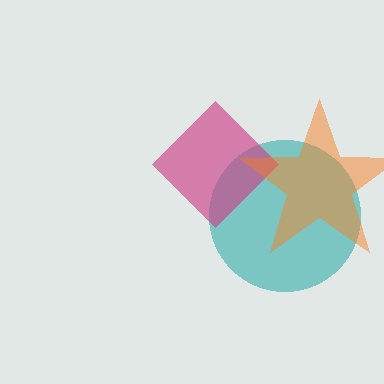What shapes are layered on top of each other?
The layered shapes are: a teal circle, a magenta diamond, an orange star.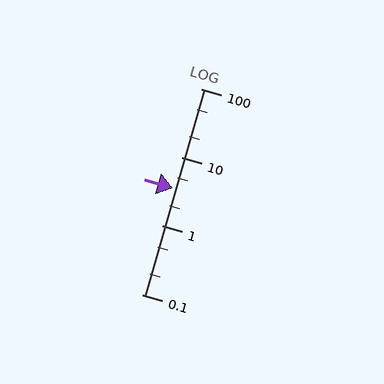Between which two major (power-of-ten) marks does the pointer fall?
The pointer is between 1 and 10.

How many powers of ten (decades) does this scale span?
The scale spans 3 decades, from 0.1 to 100.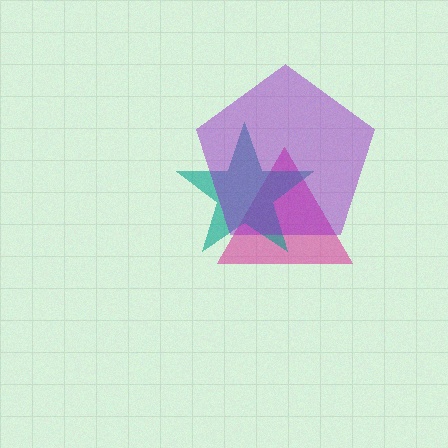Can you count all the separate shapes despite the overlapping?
Yes, there are 3 separate shapes.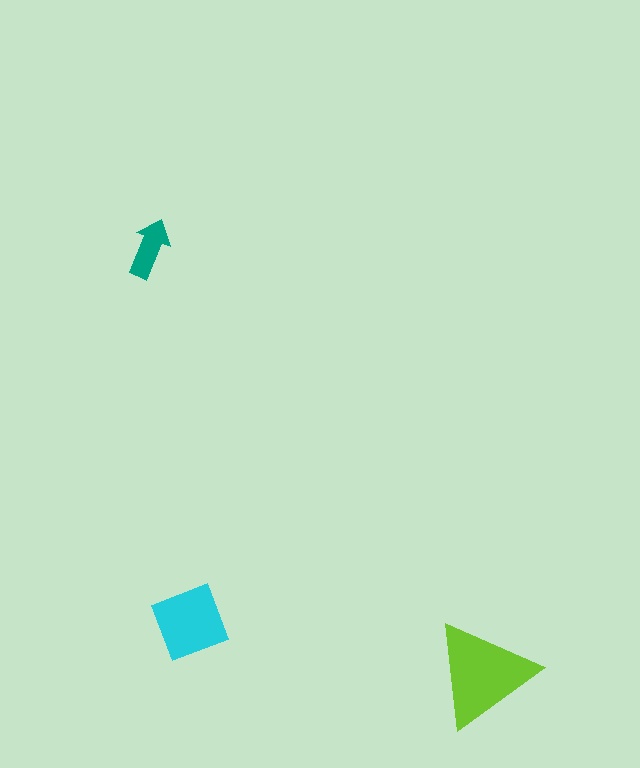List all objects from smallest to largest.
The teal arrow, the cyan square, the lime triangle.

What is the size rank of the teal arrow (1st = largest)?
3rd.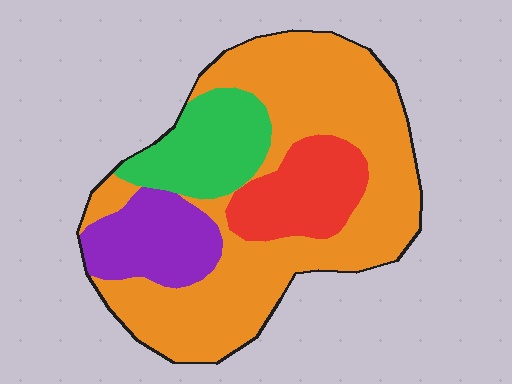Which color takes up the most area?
Orange, at roughly 60%.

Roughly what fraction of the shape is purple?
Purple covers around 15% of the shape.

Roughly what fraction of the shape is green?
Green covers 15% of the shape.